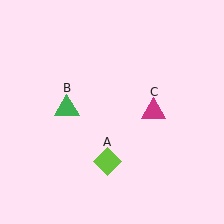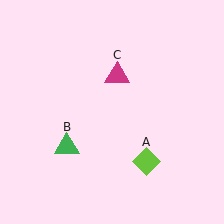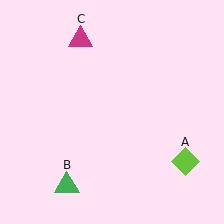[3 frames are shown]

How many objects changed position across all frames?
3 objects changed position: lime diamond (object A), green triangle (object B), magenta triangle (object C).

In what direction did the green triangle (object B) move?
The green triangle (object B) moved down.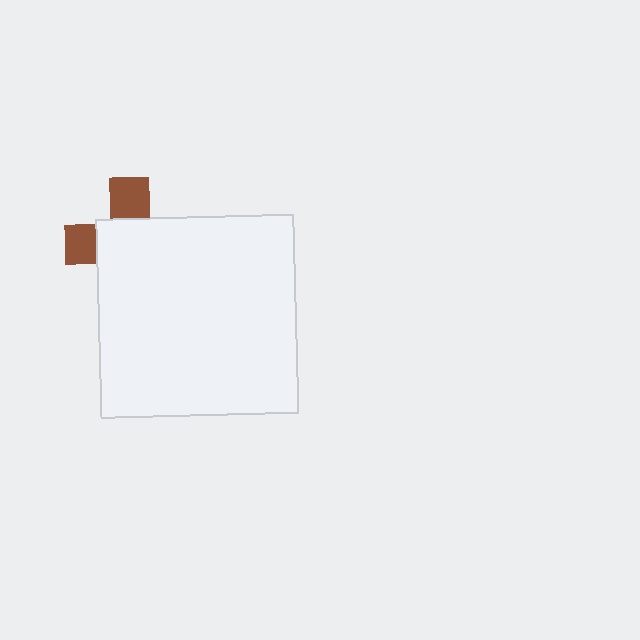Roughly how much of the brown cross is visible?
A small part of it is visible (roughly 32%).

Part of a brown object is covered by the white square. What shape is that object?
It is a cross.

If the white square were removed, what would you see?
You would see the complete brown cross.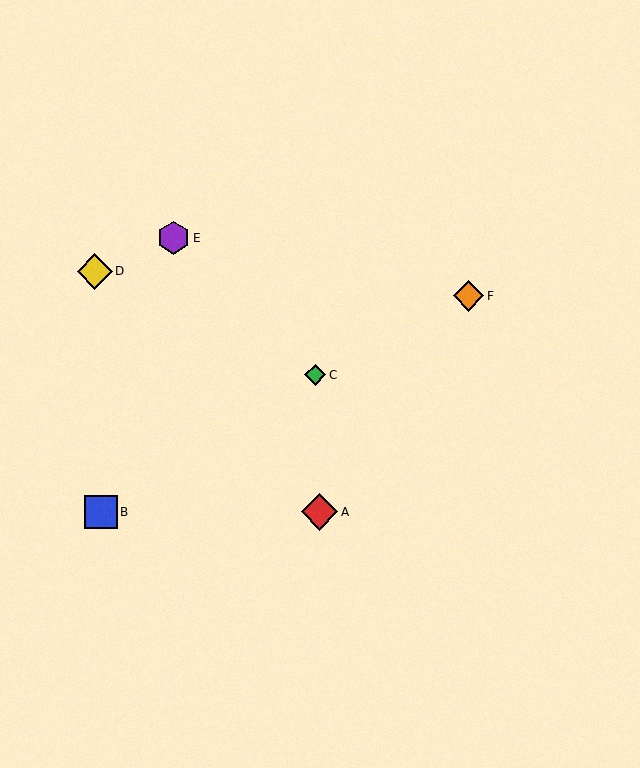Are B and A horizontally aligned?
Yes, both are at y≈512.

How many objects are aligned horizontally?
2 objects (A, B) are aligned horizontally.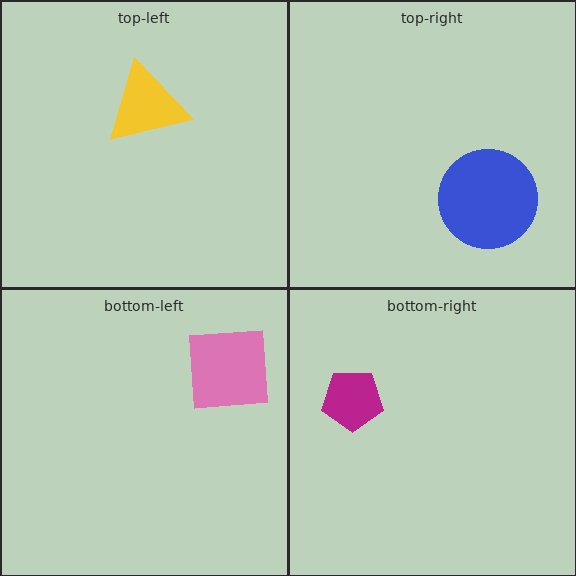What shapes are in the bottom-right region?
The magenta pentagon.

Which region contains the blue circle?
The top-right region.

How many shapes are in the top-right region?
1.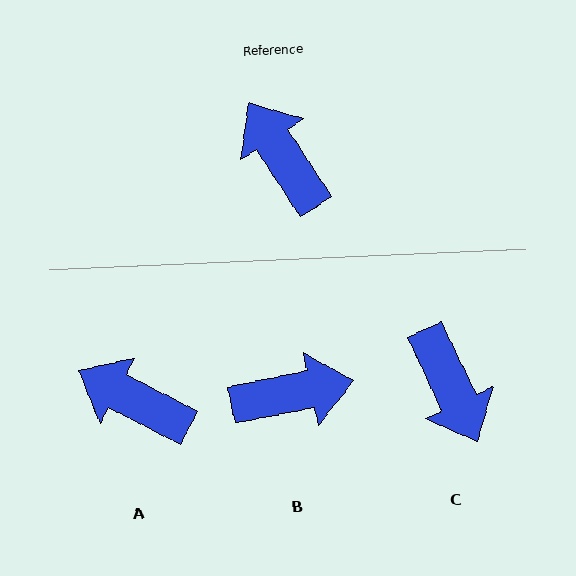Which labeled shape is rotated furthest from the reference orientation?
C, about 172 degrees away.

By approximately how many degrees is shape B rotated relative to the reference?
Approximately 111 degrees clockwise.